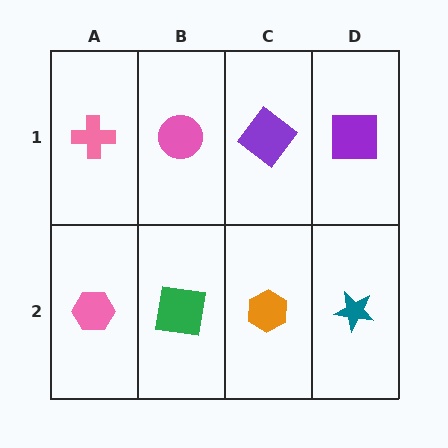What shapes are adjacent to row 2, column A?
A pink cross (row 1, column A), a green square (row 2, column B).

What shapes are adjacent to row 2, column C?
A purple diamond (row 1, column C), a green square (row 2, column B), a teal star (row 2, column D).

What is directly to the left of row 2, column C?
A green square.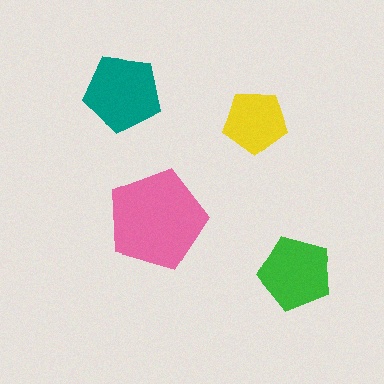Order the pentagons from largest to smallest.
the pink one, the teal one, the green one, the yellow one.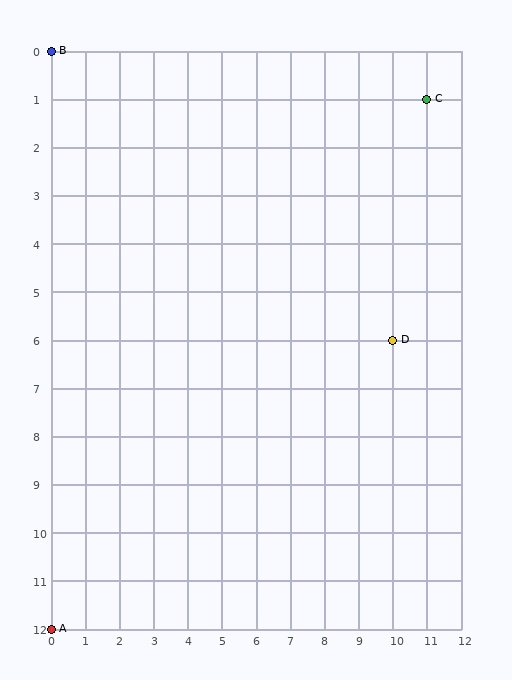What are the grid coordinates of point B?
Point B is at grid coordinates (0, 0).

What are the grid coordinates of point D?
Point D is at grid coordinates (10, 6).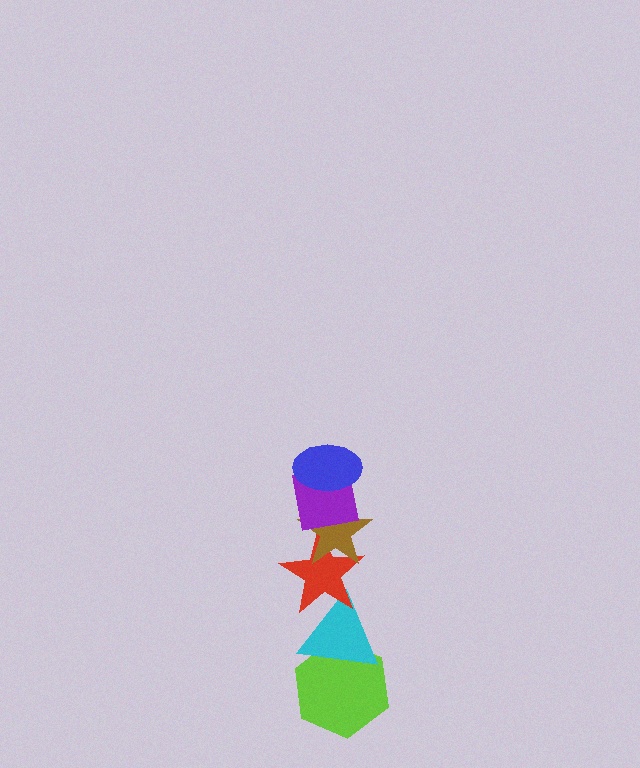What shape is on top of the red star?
The brown star is on top of the red star.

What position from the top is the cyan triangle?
The cyan triangle is 5th from the top.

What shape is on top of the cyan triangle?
The red star is on top of the cyan triangle.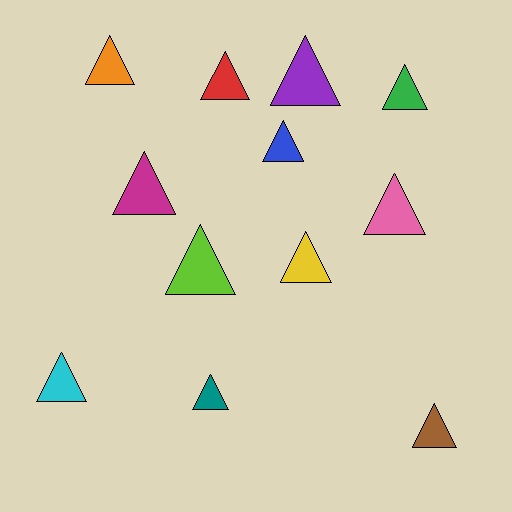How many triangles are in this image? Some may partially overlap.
There are 12 triangles.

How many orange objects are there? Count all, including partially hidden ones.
There is 1 orange object.